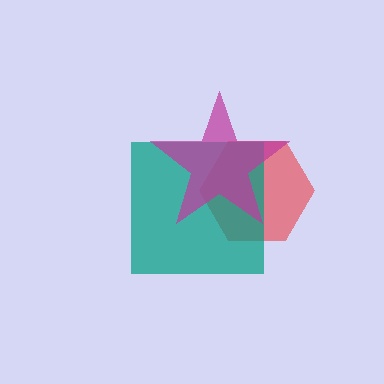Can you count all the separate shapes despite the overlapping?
Yes, there are 3 separate shapes.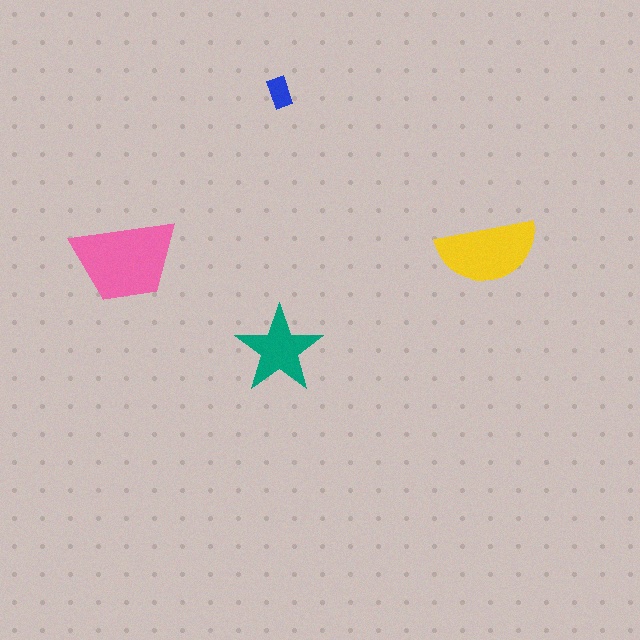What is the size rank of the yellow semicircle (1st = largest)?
2nd.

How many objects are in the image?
There are 4 objects in the image.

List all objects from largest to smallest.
The pink trapezoid, the yellow semicircle, the teal star, the blue rectangle.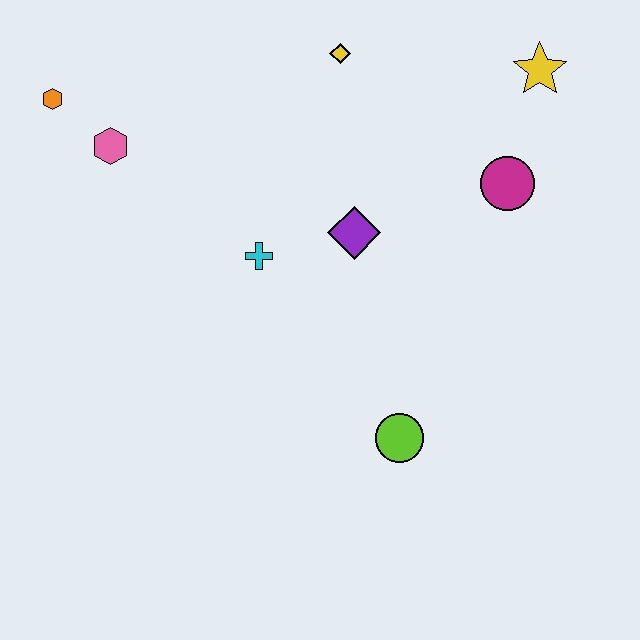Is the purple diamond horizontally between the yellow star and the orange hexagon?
Yes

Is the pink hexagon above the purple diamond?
Yes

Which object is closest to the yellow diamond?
The purple diamond is closest to the yellow diamond.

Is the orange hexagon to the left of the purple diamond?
Yes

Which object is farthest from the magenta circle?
The orange hexagon is farthest from the magenta circle.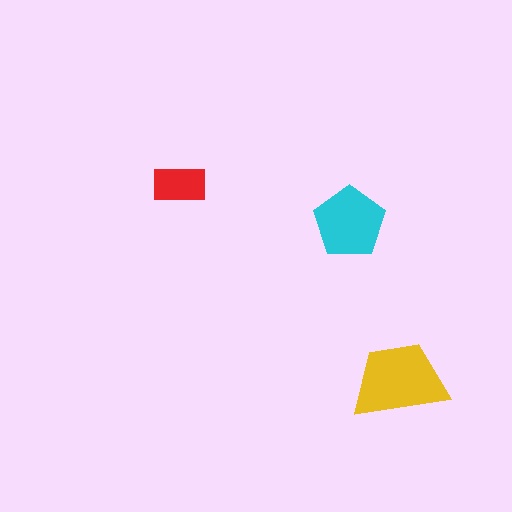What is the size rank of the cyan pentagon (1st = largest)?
2nd.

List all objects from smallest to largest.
The red rectangle, the cyan pentagon, the yellow trapezoid.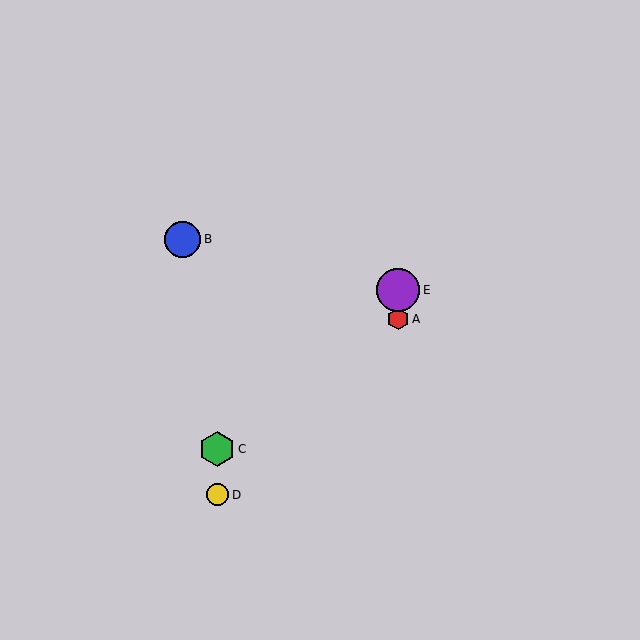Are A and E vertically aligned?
Yes, both are at x≈398.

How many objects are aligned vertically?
2 objects (A, E) are aligned vertically.